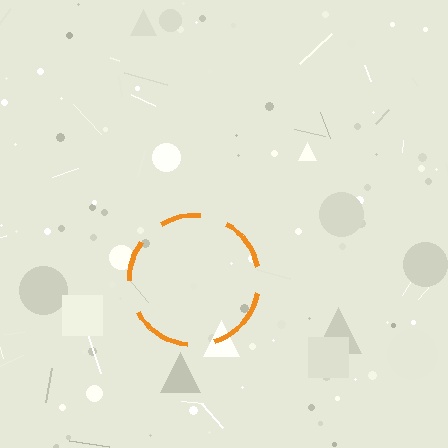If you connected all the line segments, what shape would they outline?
They would outline a circle.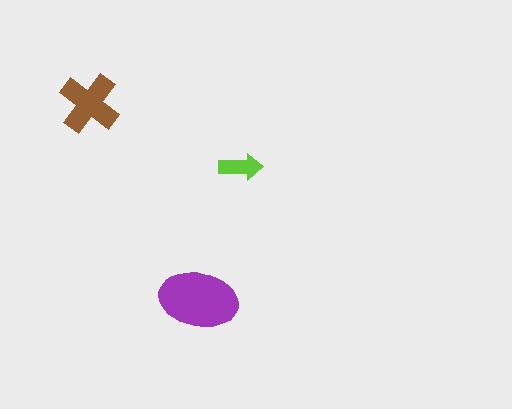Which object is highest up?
The brown cross is topmost.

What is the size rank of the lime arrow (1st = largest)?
3rd.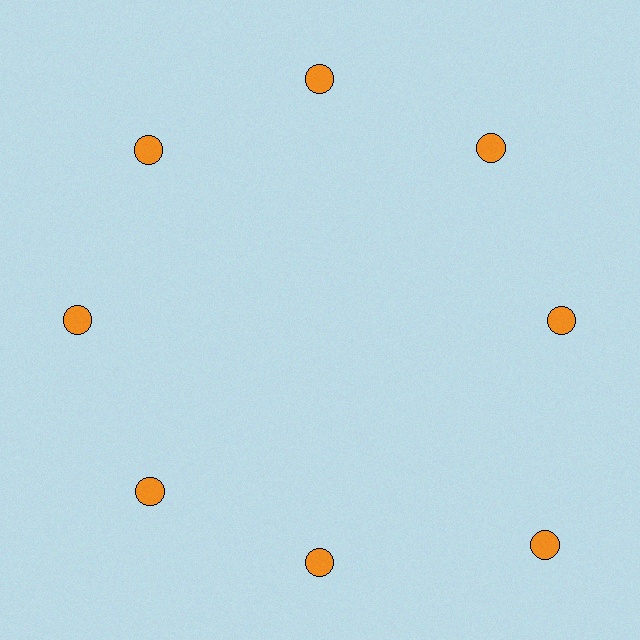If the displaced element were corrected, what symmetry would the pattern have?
It would have 8-fold rotational symmetry — the pattern would map onto itself every 45 degrees.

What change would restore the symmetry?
The symmetry would be restored by moving it inward, back onto the ring so that all 8 circles sit at equal angles and equal distance from the center.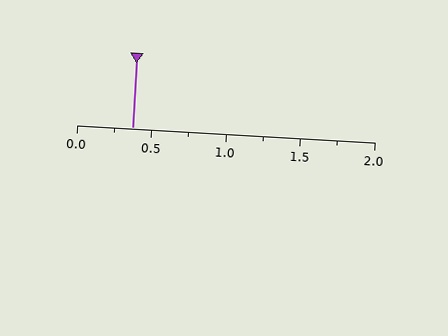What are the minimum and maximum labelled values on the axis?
The axis runs from 0.0 to 2.0.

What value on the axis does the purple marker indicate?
The marker indicates approximately 0.38.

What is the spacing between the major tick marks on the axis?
The major ticks are spaced 0.5 apart.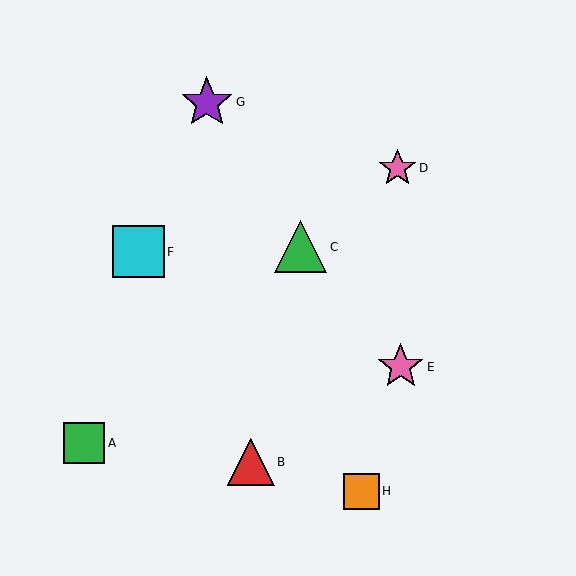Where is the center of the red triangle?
The center of the red triangle is at (251, 462).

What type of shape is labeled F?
Shape F is a cyan square.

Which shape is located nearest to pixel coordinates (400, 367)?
The pink star (labeled E) at (401, 367) is nearest to that location.